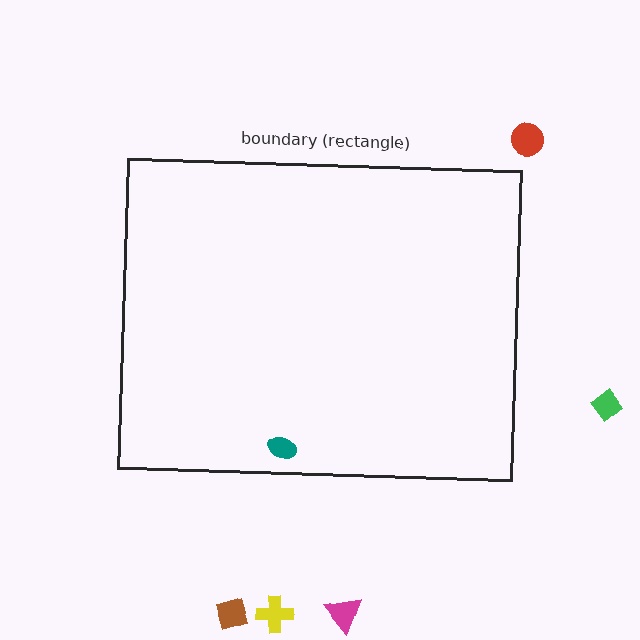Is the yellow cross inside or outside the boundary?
Outside.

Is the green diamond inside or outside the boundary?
Outside.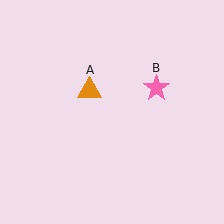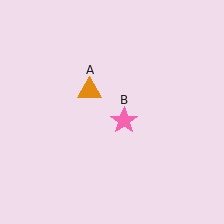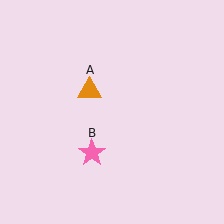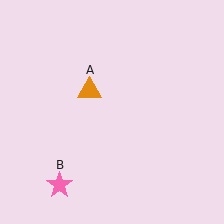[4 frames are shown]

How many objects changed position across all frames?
1 object changed position: pink star (object B).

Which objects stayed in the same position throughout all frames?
Orange triangle (object A) remained stationary.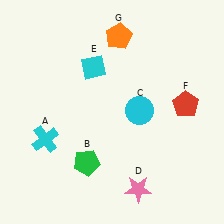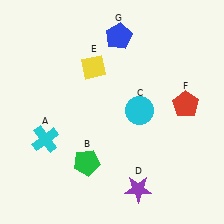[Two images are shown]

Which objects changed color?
D changed from pink to purple. E changed from cyan to yellow. G changed from orange to blue.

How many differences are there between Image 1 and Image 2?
There are 3 differences between the two images.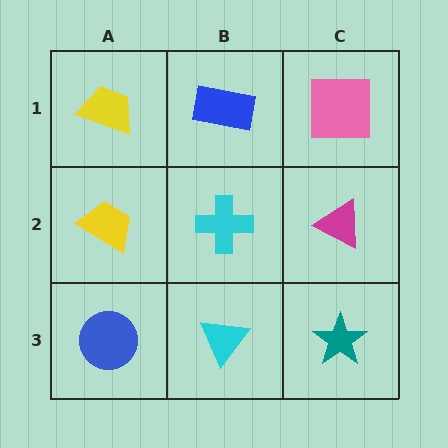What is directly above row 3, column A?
A yellow trapezoid.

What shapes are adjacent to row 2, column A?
A yellow trapezoid (row 1, column A), a blue circle (row 3, column A), a cyan cross (row 2, column B).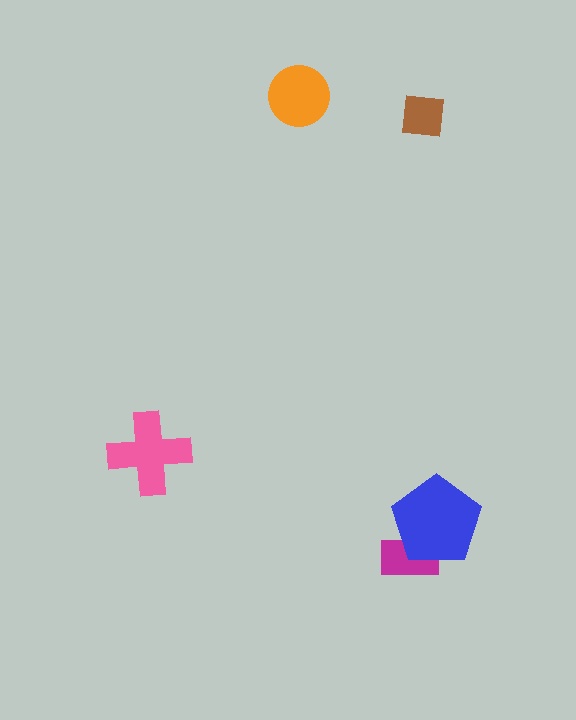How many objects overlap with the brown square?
0 objects overlap with the brown square.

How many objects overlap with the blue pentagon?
1 object overlaps with the blue pentagon.